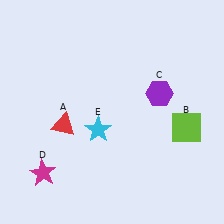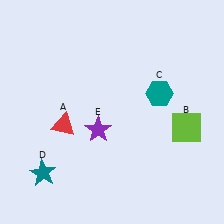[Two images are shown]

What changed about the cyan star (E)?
In Image 1, E is cyan. In Image 2, it changed to purple.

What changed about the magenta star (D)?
In Image 1, D is magenta. In Image 2, it changed to teal.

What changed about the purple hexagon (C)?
In Image 1, C is purple. In Image 2, it changed to teal.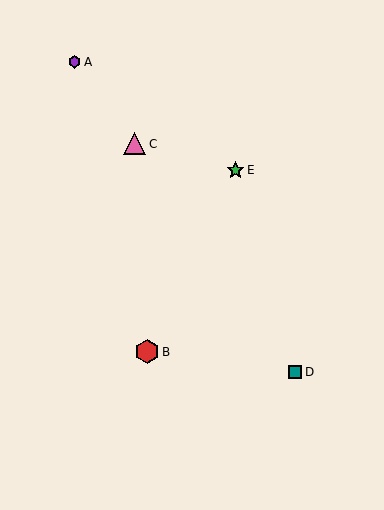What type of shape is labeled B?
Shape B is a red hexagon.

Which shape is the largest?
The red hexagon (labeled B) is the largest.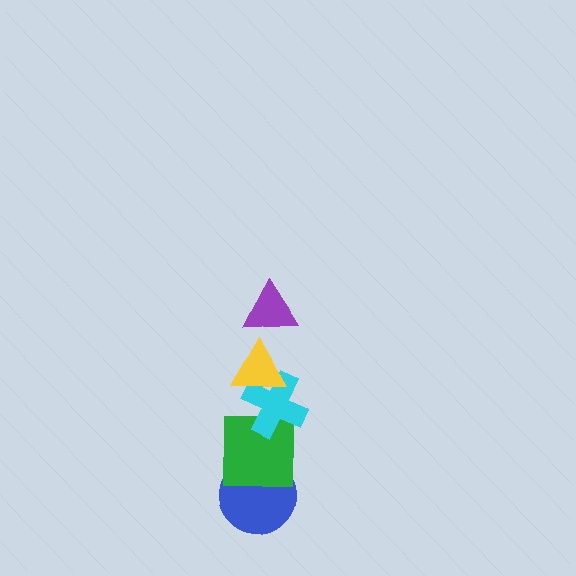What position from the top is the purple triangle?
The purple triangle is 1st from the top.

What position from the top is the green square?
The green square is 4th from the top.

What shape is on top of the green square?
The cyan cross is on top of the green square.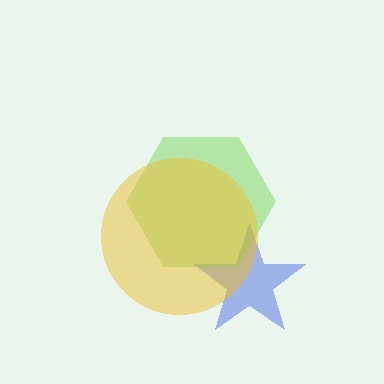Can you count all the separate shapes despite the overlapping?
Yes, there are 3 separate shapes.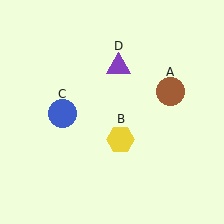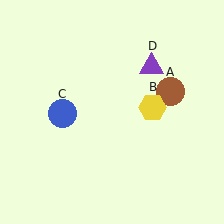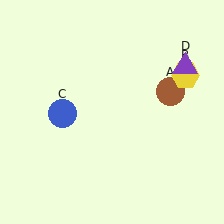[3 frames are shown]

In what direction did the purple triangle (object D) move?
The purple triangle (object D) moved right.